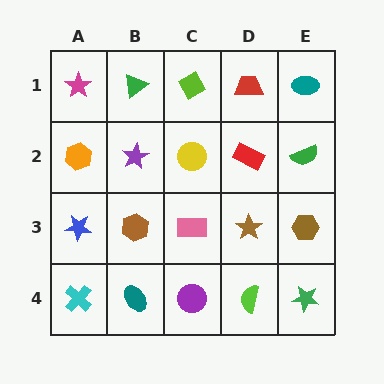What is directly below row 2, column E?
A brown hexagon.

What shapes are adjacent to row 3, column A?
An orange hexagon (row 2, column A), a cyan cross (row 4, column A), a brown hexagon (row 3, column B).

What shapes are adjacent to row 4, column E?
A brown hexagon (row 3, column E), a lime semicircle (row 4, column D).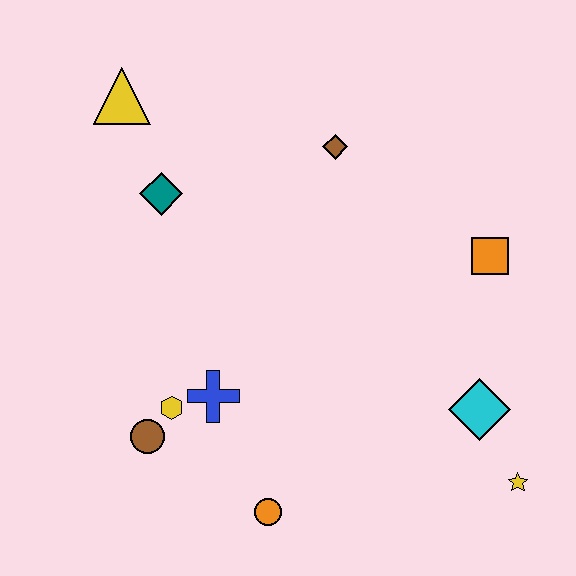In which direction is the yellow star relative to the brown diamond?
The yellow star is below the brown diamond.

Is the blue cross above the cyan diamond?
Yes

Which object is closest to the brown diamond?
The teal diamond is closest to the brown diamond.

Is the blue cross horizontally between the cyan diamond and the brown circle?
Yes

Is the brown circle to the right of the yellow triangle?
Yes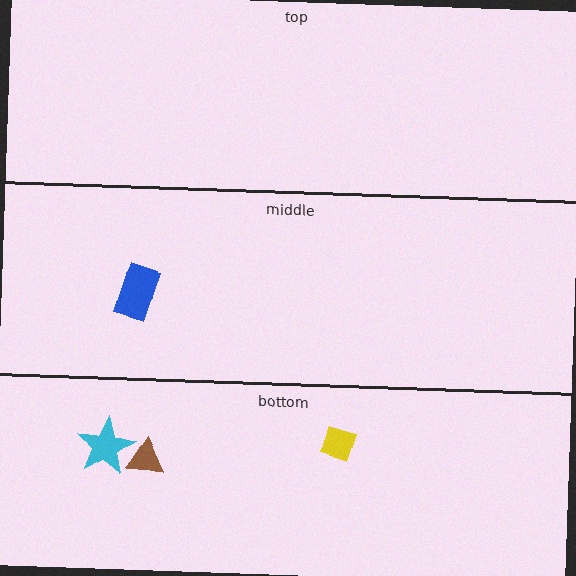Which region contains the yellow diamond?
The bottom region.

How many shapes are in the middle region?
1.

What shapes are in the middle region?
The blue rectangle.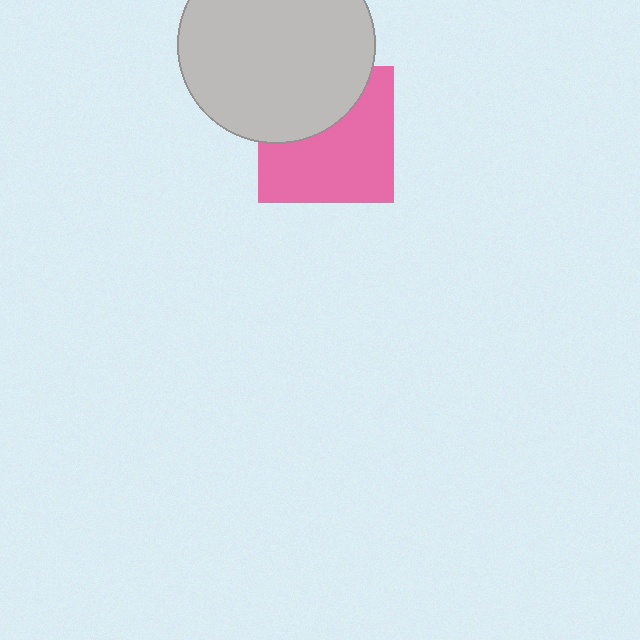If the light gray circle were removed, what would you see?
You would see the complete pink square.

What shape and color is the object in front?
The object in front is a light gray circle.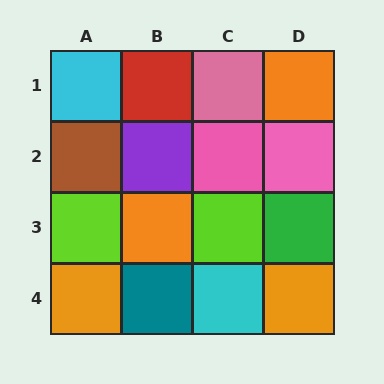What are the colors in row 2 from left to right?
Brown, purple, pink, pink.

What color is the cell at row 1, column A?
Cyan.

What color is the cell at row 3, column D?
Green.